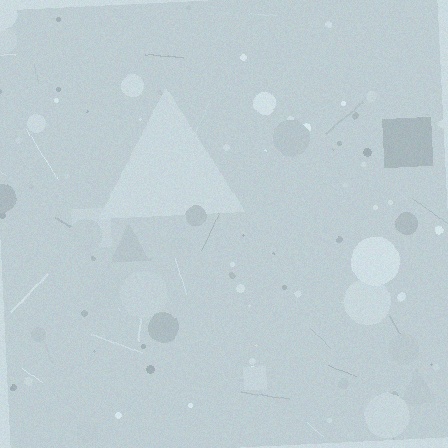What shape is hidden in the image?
A triangle is hidden in the image.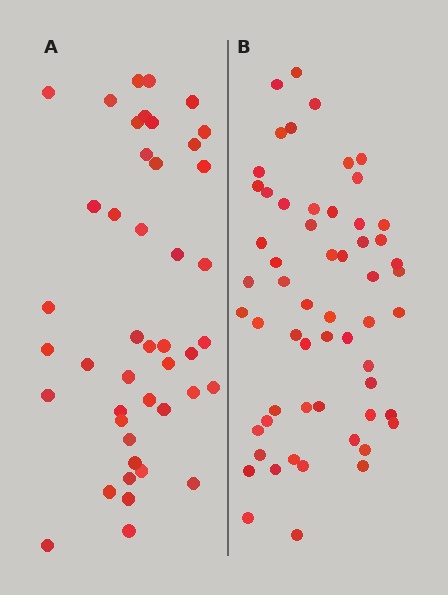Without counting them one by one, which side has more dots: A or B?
Region B (the right region) has more dots.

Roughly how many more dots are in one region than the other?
Region B has approximately 15 more dots than region A.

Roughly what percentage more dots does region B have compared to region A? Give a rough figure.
About 30% more.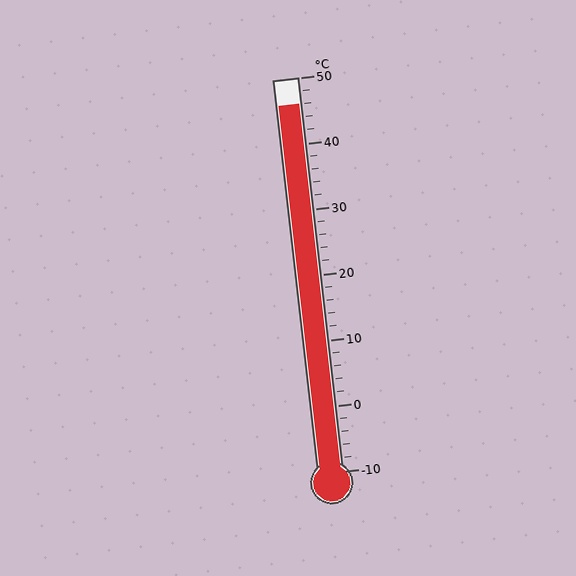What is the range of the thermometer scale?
The thermometer scale ranges from -10°C to 50°C.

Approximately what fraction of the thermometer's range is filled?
The thermometer is filled to approximately 95% of its range.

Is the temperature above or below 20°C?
The temperature is above 20°C.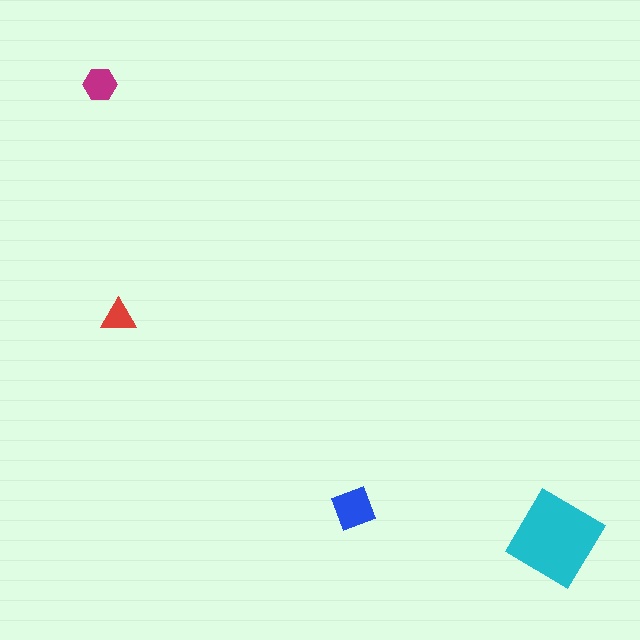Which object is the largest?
The cyan diamond.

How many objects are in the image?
There are 4 objects in the image.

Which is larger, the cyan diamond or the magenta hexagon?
The cyan diamond.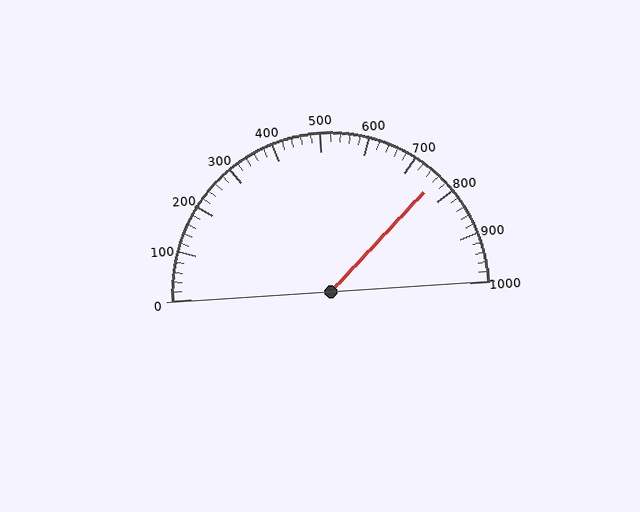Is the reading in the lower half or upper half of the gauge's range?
The reading is in the upper half of the range (0 to 1000).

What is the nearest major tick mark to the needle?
The nearest major tick mark is 800.